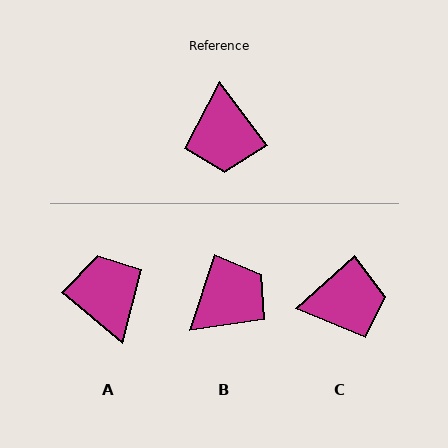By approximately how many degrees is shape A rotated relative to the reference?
Approximately 167 degrees clockwise.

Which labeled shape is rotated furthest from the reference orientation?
A, about 167 degrees away.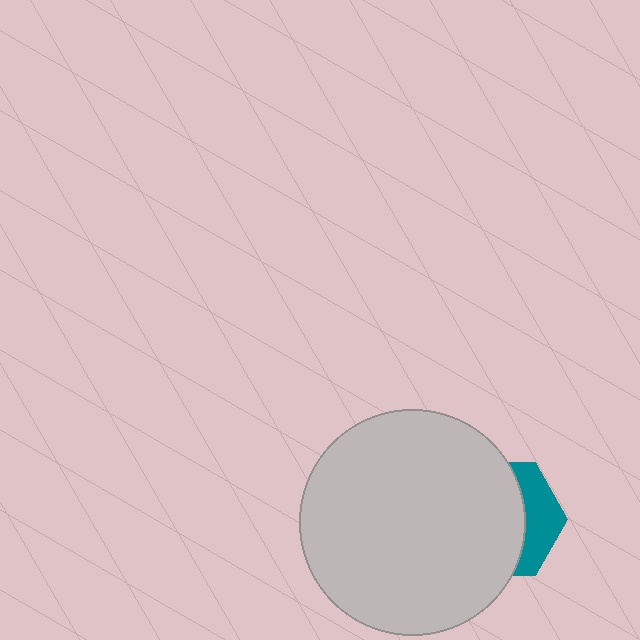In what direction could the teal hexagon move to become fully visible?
The teal hexagon could move right. That would shift it out from behind the light gray circle entirely.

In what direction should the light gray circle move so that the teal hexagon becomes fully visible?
The light gray circle should move left. That is the shortest direction to clear the overlap and leave the teal hexagon fully visible.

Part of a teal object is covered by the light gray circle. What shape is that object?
It is a hexagon.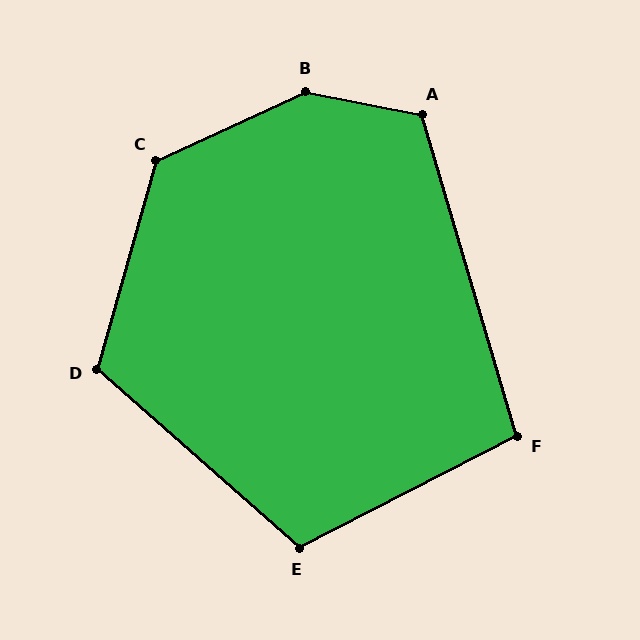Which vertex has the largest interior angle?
B, at approximately 144 degrees.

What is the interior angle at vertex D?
Approximately 116 degrees (obtuse).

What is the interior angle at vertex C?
Approximately 131 degrees (obtuse).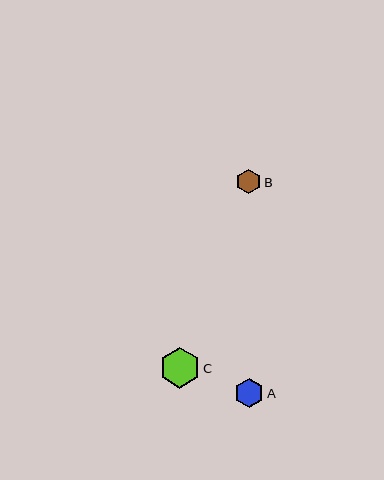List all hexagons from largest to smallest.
From largest to smallest: C, A, B.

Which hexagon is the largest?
Hexagon C is the largest with a size of approximately 41 pixels.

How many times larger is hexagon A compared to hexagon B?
Hexagon A is approximately 1.2 times the size of hexagon B.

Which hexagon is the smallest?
Hexagon B is the smallest with a size of approximately 25 pixels.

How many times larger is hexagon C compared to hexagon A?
Hexagon C is approximately 1.4 times the size of hexagon A.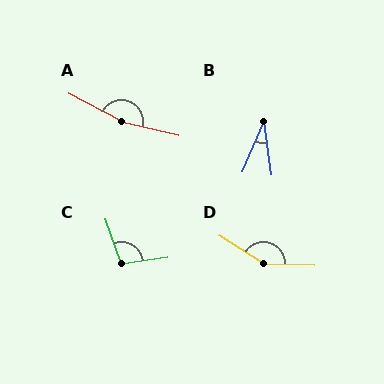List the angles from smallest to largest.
B (31°), C (102°), D (149°), A (165°).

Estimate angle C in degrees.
Approximately 102 degrees.